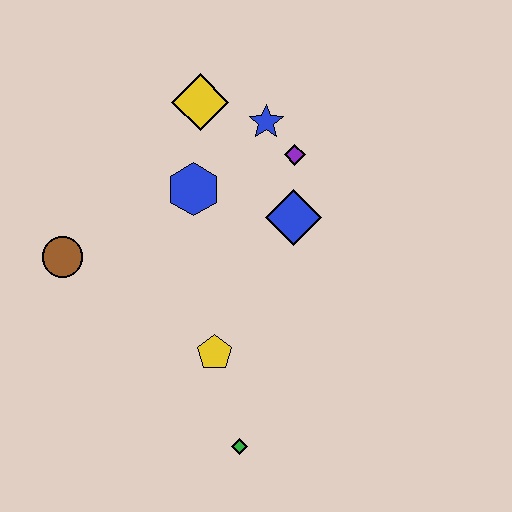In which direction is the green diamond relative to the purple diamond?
The green diamond is below the purple diamond.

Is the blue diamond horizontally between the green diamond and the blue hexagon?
No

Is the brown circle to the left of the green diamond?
Yes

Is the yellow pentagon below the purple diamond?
Yes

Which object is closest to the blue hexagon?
The yellow diamond is closest to the blue hexagon.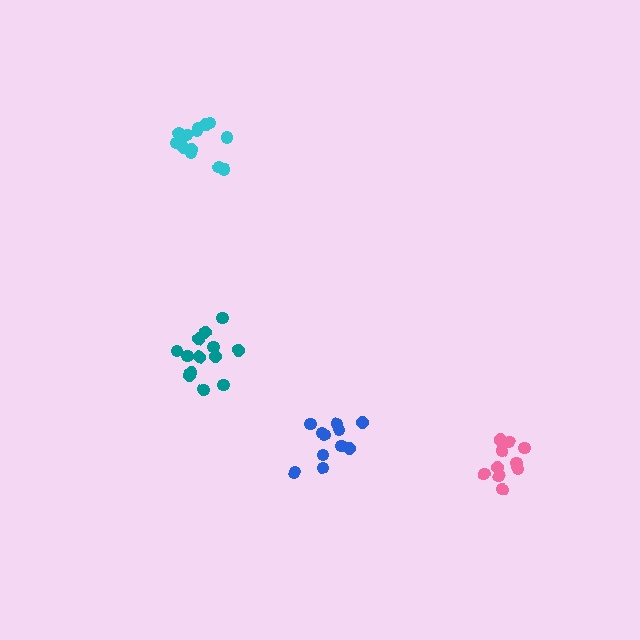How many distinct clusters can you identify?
There are 4 distinct clusters.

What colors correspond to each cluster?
The clusters are colored: teal, pink, cyan, blue.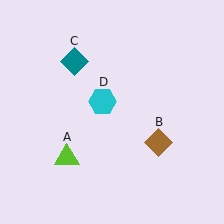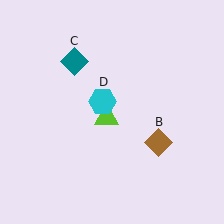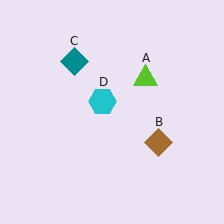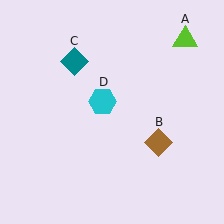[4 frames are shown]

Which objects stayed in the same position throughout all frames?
Brown diamond (object B) and teal diamond (object C) and cyan hexagon (object D) remained stationary.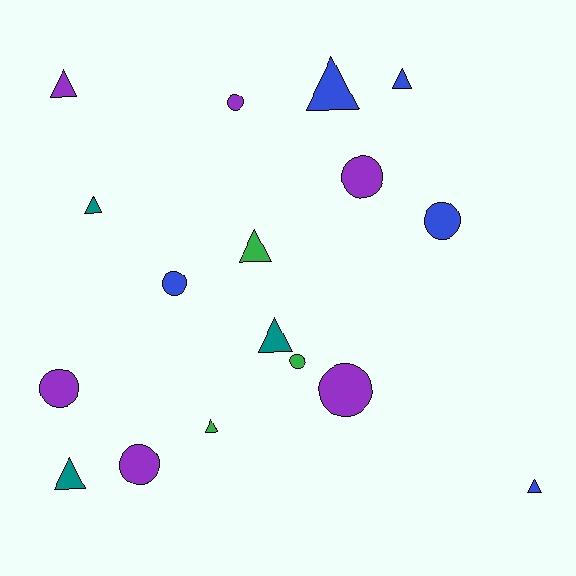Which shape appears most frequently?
Triangle, with 9 objects.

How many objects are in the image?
There are 17 objects.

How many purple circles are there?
There are 5 purple circles.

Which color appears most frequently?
Purple, with 6 objects.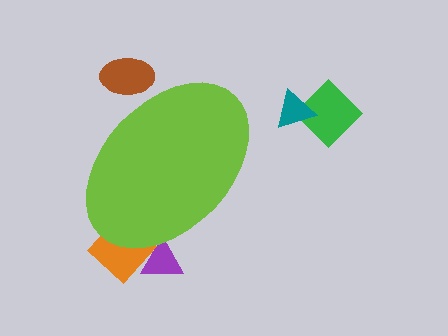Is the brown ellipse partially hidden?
Yes, the brown ellipse is partially hidden behind the lime ellipse.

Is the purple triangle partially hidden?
Yes, the purple triangle is partially hidden behind the lime ellipse.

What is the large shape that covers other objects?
A lime ellipse.